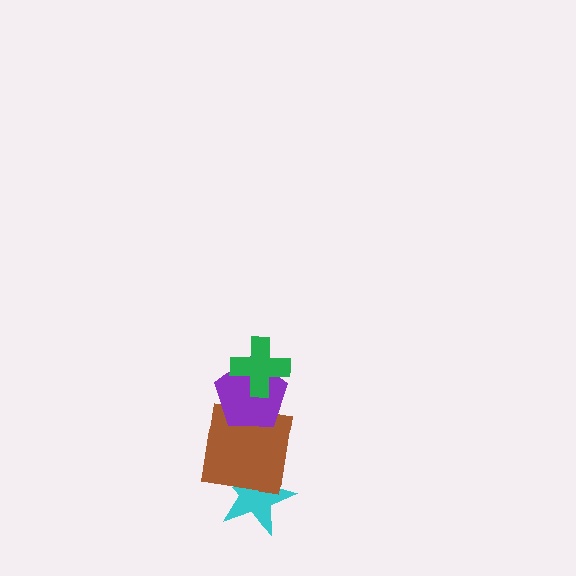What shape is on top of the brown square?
The purple pentagon is on top of the brown square.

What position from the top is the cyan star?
The cyan star is 4th from the top.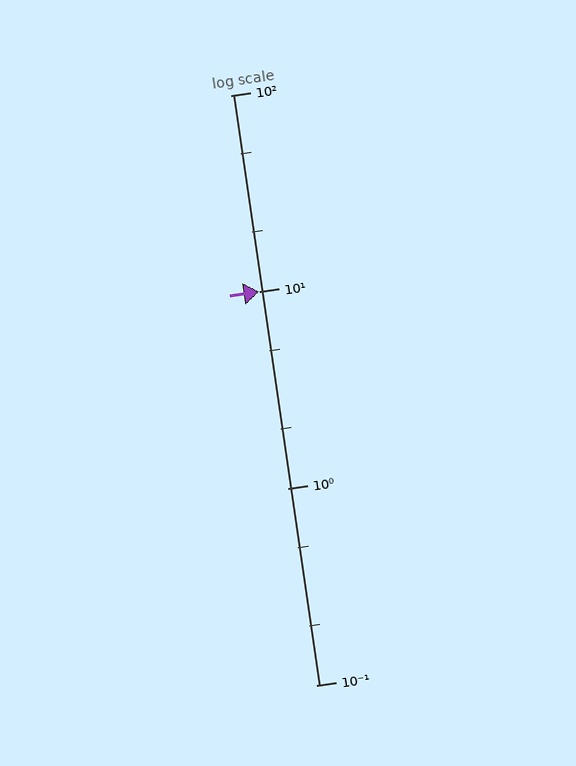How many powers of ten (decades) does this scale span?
The scale spans 3 decades, from 0.1 to 100.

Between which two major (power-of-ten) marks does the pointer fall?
The pointer is between 10 and 100.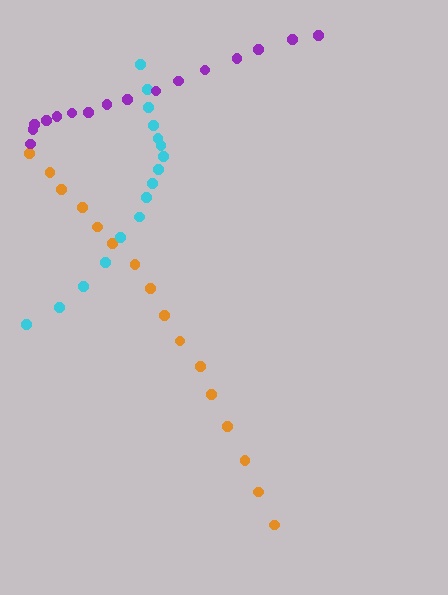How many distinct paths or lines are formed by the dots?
There are 3 distinct paths.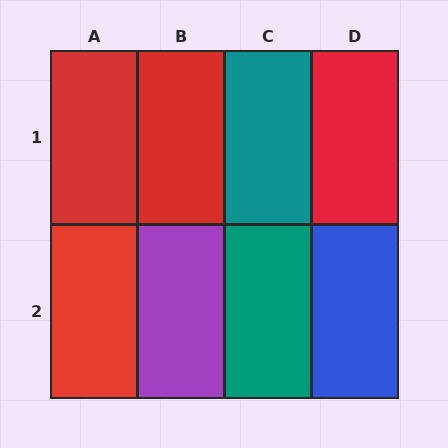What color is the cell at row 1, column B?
Red.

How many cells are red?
4 cells are red.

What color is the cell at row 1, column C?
Teal.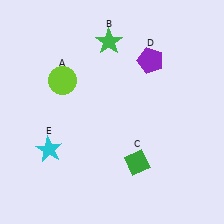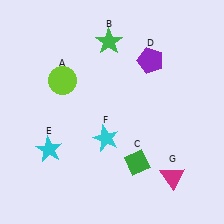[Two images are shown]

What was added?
A cyan star (F), a magenta triangle (G) were added in Image 2.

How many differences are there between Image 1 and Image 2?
There are 2 differences between the two images.